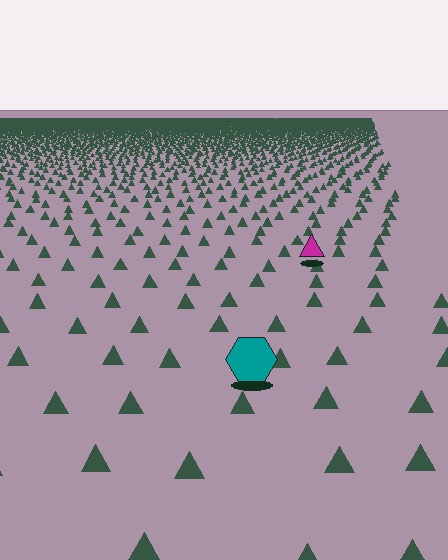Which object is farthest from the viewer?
The magenta triangle is farthest from the viewer. It appears smaller and the ground texture around it is denser.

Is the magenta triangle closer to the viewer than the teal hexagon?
No. The teal hexagon is closer — you can tell from the texture gradient: the ground texture is coarser near it.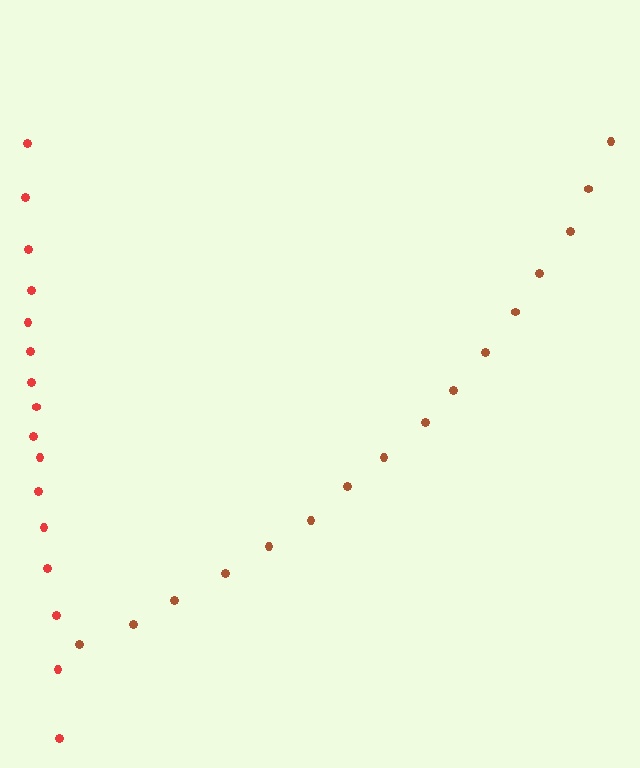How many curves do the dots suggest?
There are 2 distinct paths.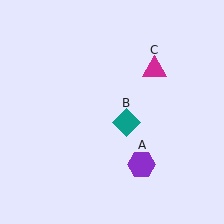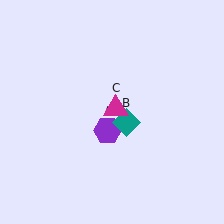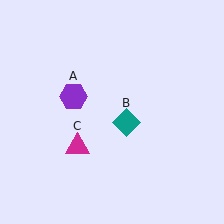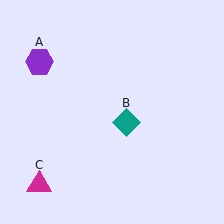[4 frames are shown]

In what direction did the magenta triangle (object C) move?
The magenta triangle (object C) moved down and to the left.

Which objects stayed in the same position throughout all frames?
Teal diamond (object B) remained stationary.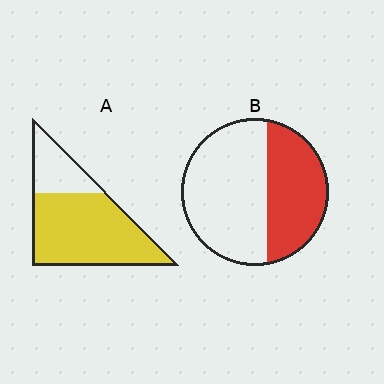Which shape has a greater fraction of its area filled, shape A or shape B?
Shape A.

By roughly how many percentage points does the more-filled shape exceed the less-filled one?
By roughly 35 percentage points (A over B).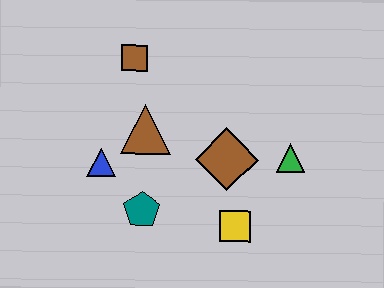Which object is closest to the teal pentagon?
The blue triangle is closest to the teal pentagon.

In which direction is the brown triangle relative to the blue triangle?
The brown triangle is to the right of the blue triangle.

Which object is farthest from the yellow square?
The brown square is farthest from the yellow square.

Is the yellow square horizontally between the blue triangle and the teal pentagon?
No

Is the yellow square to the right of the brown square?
Yes